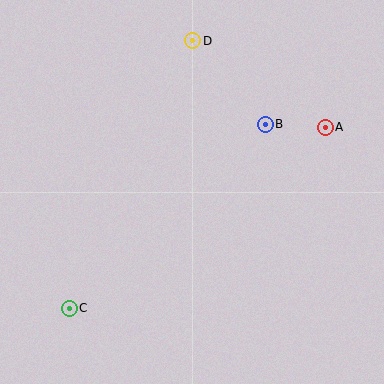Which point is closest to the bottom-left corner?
Point C is closest to the bottom-left corner.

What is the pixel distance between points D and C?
The distance between D and C is 295 pixels.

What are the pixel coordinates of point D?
Point D is at (193, 41).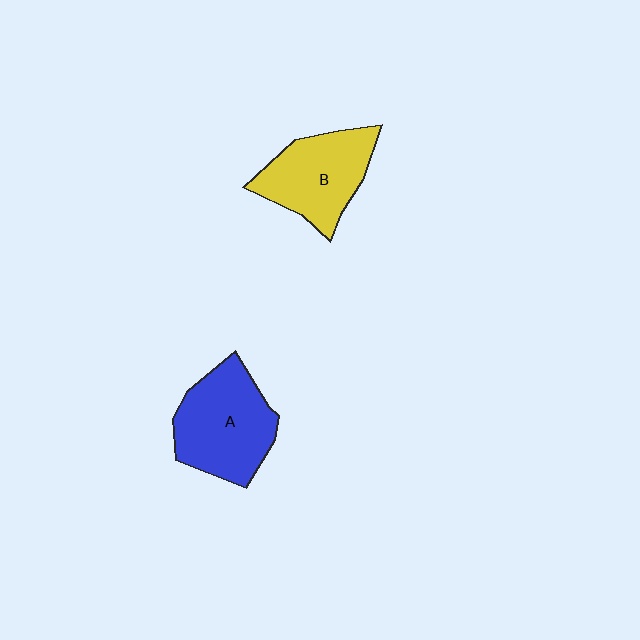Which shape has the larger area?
Shape A (blue).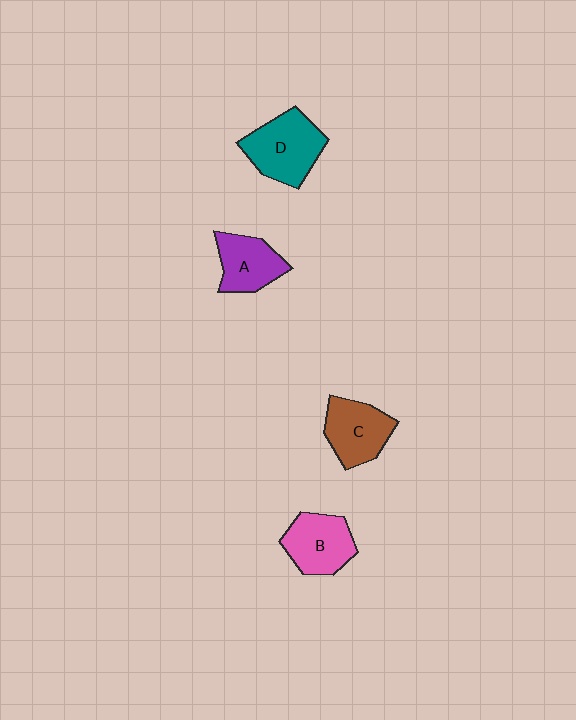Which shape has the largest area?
Shape D (teal).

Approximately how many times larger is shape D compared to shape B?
Approximately 1.2 times.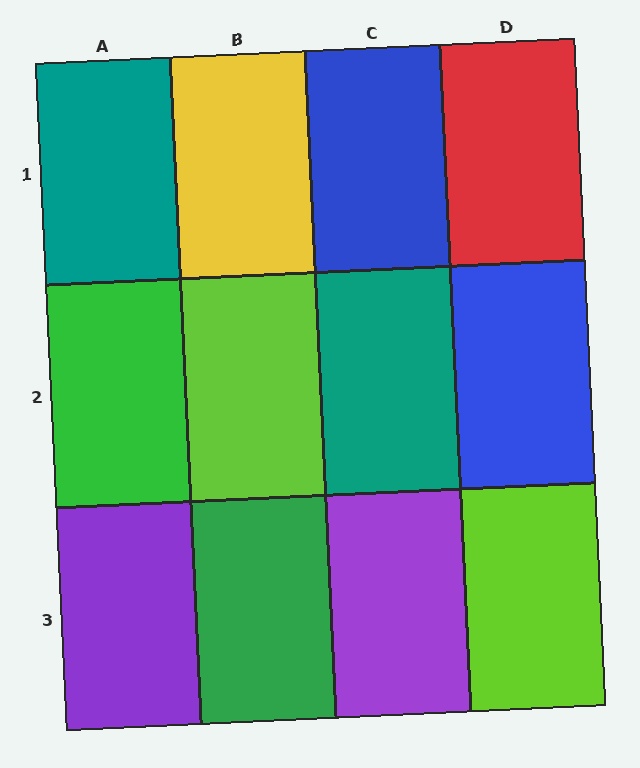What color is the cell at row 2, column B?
Lime.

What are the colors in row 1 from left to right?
Teal, yellow, blue, red.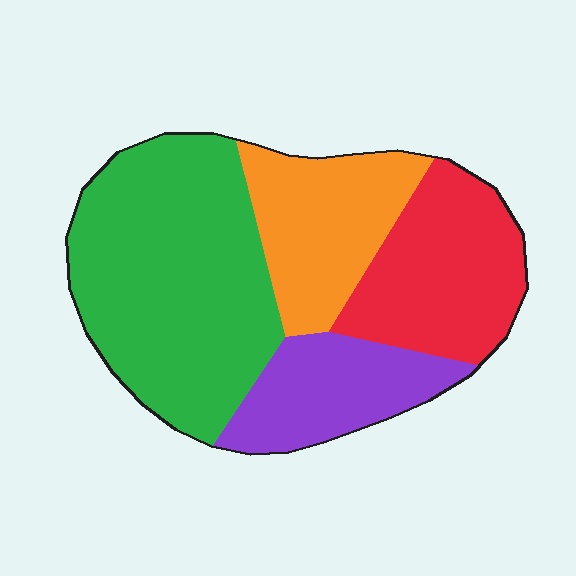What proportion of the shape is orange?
Orange covers roughly 20% of the shape.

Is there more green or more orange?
Green.